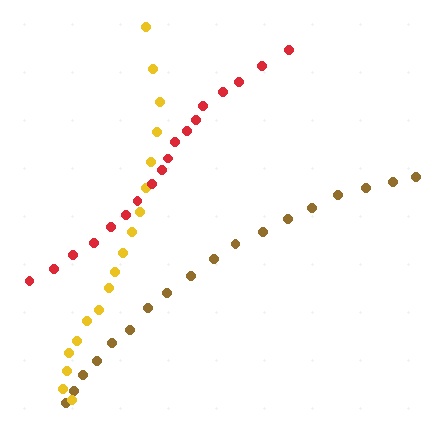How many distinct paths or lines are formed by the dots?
There are 3 distinct paths.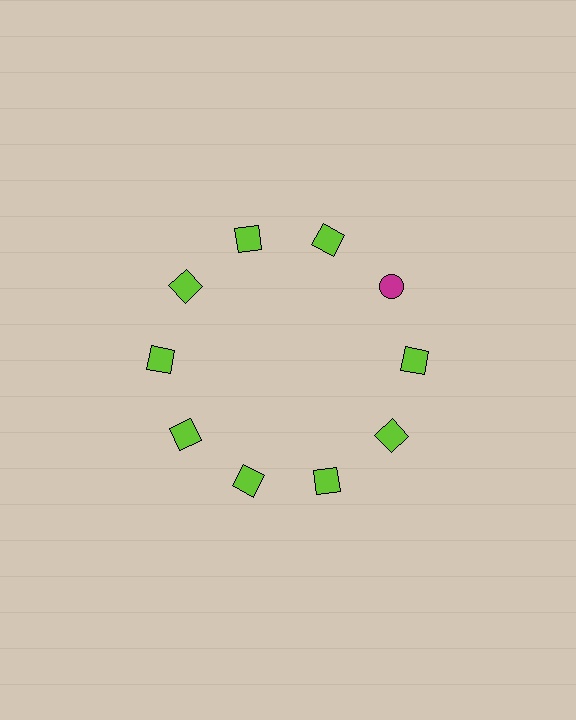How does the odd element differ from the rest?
It differs in both color (magenta instead of lime) and shape (circle instead of square).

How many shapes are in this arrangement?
There are 10 shapes arranged in a ring pattern.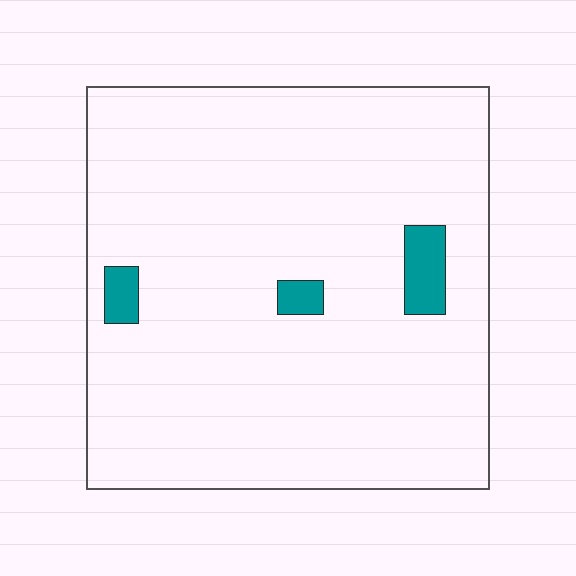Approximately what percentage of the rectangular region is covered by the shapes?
Approximately 5%.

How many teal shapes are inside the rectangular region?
3.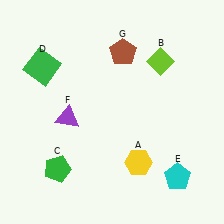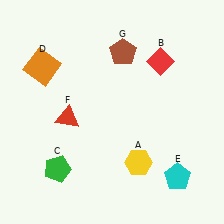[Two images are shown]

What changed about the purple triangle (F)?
In Image 1, F is purple. In Image 2, it changed to red.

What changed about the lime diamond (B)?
In Image 1, B is lime. In Image 2, it changed to red.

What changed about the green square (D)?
In Image 1, D is green. In Image 2, it changed to orange.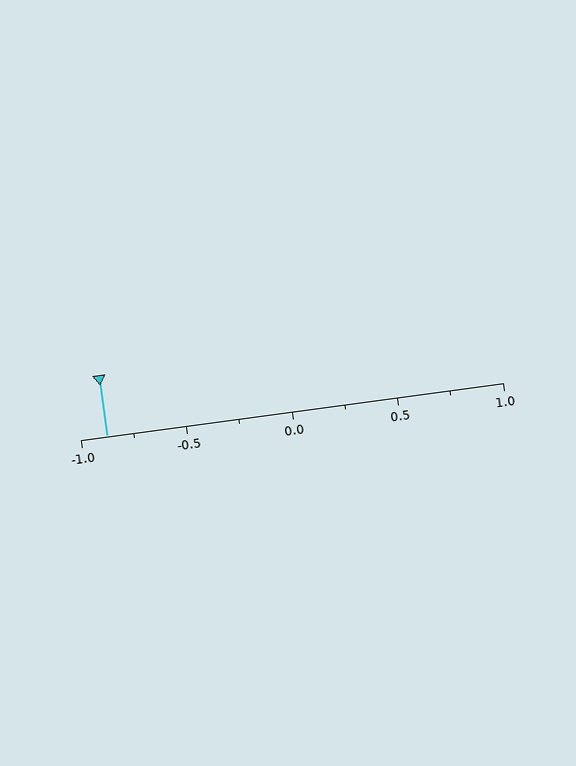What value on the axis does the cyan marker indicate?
The marker indicates approximately -0.88.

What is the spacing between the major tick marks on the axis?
The major ticks are spaced 0.5 apart.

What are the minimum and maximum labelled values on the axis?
The axis runs from -1.0 to 1.0.